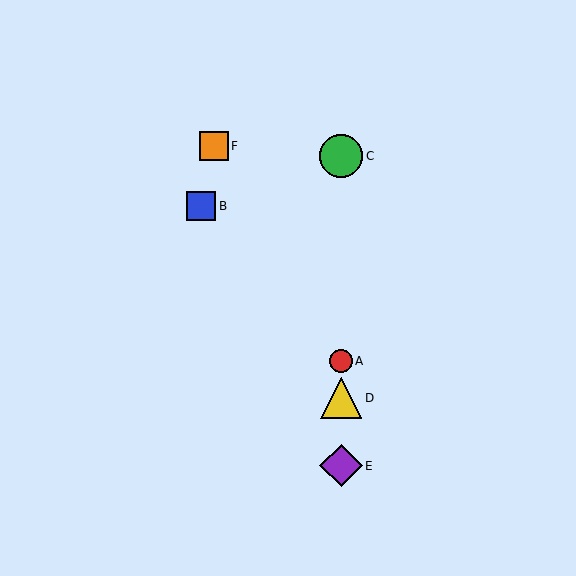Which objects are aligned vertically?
Objects A, C, D, E are aligned vertically.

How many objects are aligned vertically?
4 objects (A, C, D, E) are aligned vertically.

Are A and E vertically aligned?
Yes, both are at x≈341.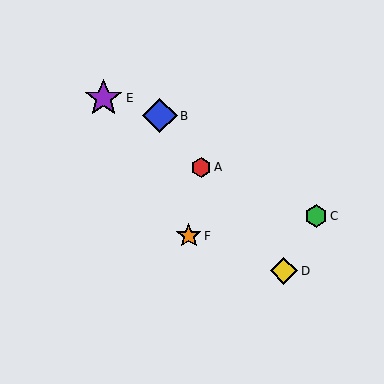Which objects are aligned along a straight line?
Objects A, B, D are aligned along a straight line.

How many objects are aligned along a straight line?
3 objects (A, B, D) are aligned along a straight line.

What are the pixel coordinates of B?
Object B is at (160, 116).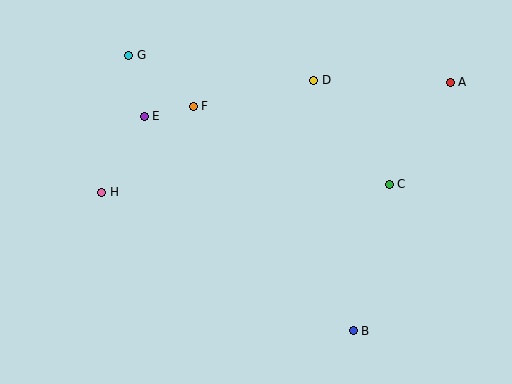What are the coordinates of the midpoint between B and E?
The midpoint between B and E is at (249, 224).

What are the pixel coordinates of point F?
Point F is at (193, 106).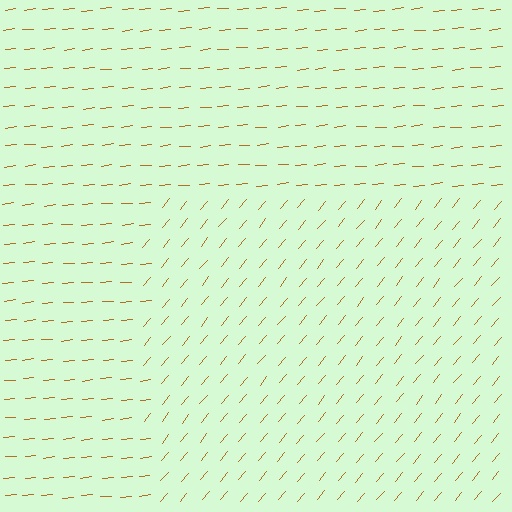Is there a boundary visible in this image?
Yes, there is a texture boundary formed by a change in line orientation.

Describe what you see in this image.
The image is filled with small brown line segments. A rectangle region in the image has lines oriented differently from the surrounding lines, creating a visible texture boundary.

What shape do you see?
I see a rectangle.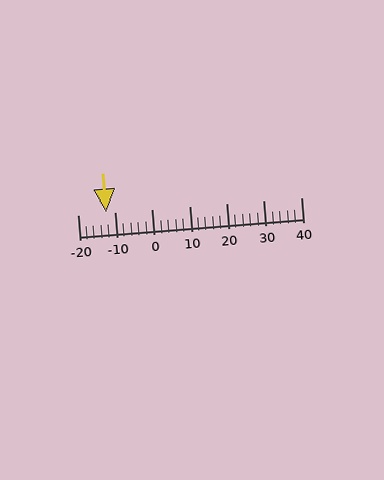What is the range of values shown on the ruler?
The ruler shows values from -20 to 40.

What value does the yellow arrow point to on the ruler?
The yellow arrow points to approximately -12.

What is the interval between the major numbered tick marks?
The major tick marks are spaced 10 units apart.